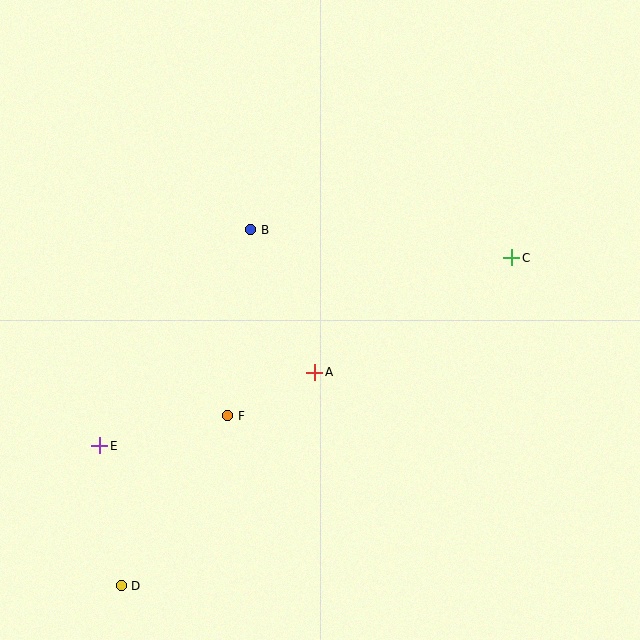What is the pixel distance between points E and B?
The distance between E and B is 263 pixels.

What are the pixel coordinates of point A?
Point A is at (315, 372).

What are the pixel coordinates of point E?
Point E is at (100, 446).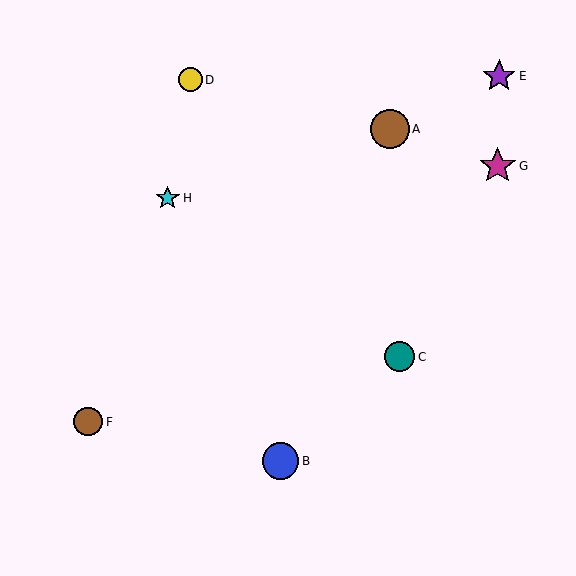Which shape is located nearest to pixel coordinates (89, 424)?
The brown circle (labeled F) at (88, 422) is nearest to that location.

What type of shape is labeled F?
Shape F is a brown circle.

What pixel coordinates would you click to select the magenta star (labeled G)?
Click at (498, 166) to select the magenta star G.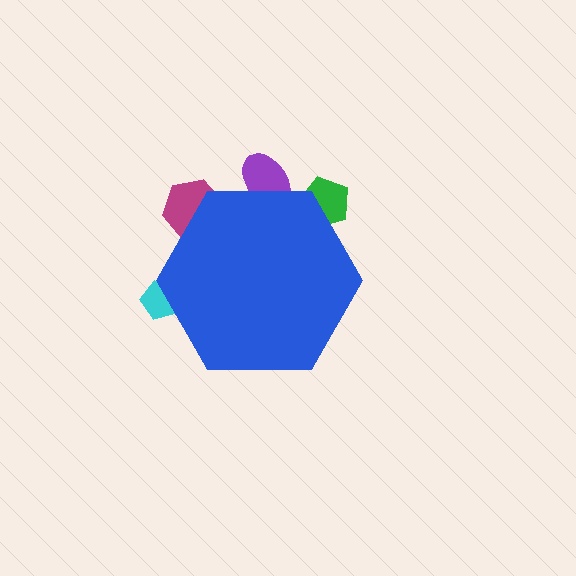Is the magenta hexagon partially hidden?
Yes, the magenta hexagon is partially hidden behind the blue hexagon.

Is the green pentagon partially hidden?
Yes, the green pentagon is partially hidden behind the blue hexagon.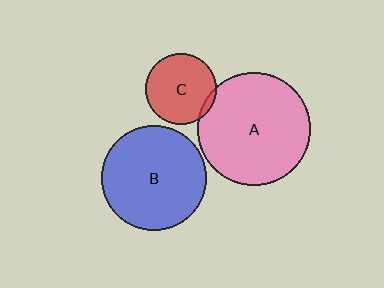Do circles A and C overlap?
Yes.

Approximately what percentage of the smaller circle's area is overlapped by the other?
Approximately 5%.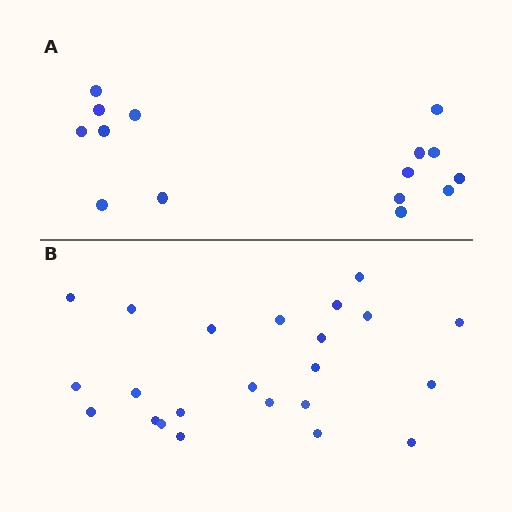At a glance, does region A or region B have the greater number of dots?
Region B (the bottom region) has more dots.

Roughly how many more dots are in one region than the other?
Region B has roughly 8 or so more dots than region A.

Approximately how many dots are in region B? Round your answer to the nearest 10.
About 20 dots. (The exact count is 23, which rounds to 20.)